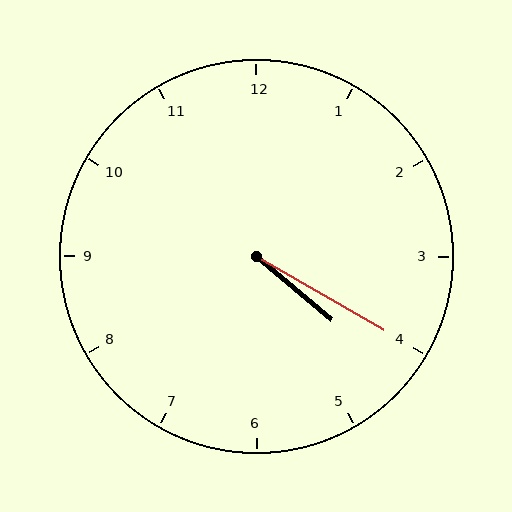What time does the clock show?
4:20.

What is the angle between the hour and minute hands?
Approximately 10 degrees.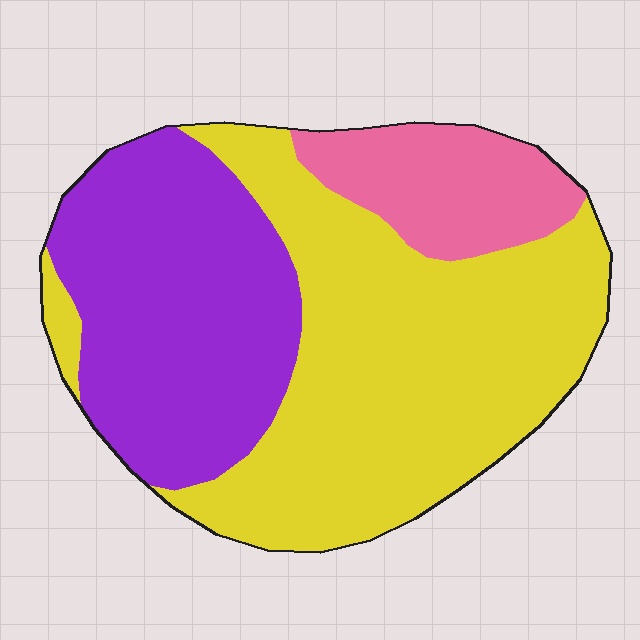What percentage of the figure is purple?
Purple covers 34% of the figure.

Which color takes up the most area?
Yellow, at roughly 50%.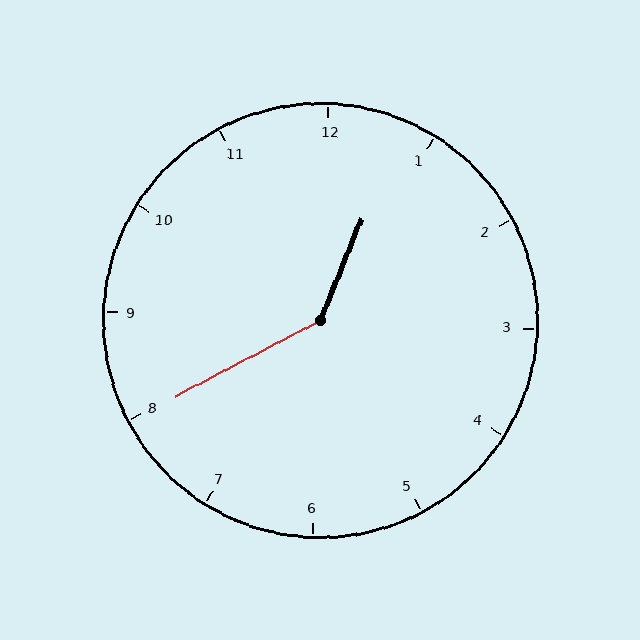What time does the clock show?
12:40.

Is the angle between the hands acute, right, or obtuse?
It is obtuse.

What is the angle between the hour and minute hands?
Approximately 140 degrees.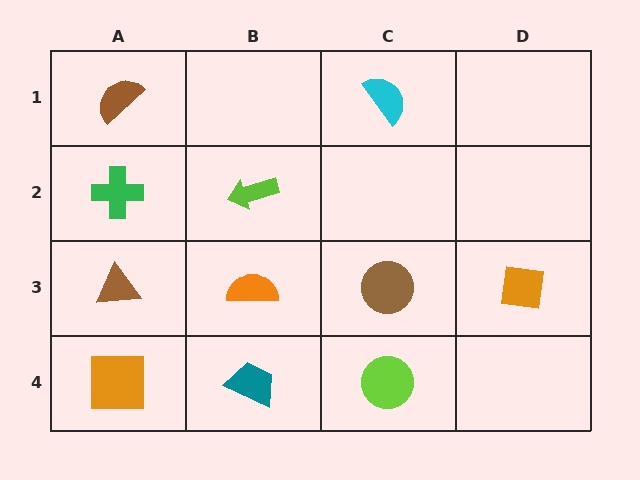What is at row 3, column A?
A brown triangle.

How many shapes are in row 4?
3 shapes.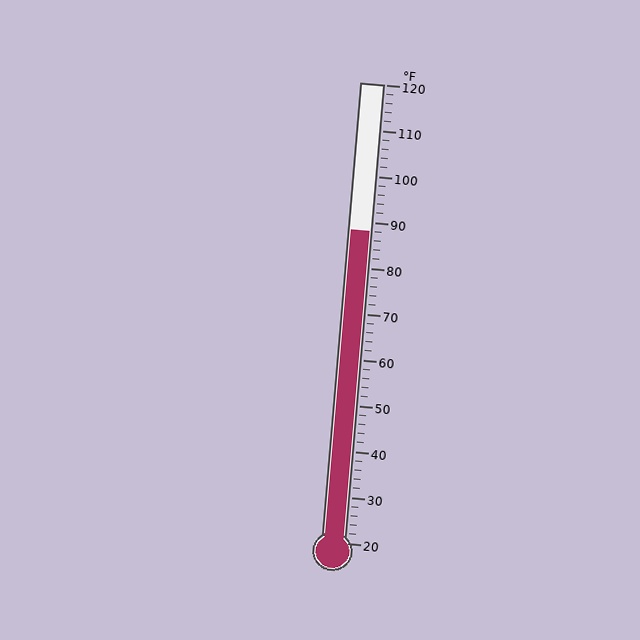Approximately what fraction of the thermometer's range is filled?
The thermometer is filled to approximately 70% of its range.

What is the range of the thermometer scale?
The thermometer scale ranges from 20°F to 120°F.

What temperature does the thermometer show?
The thermometer shows approximately 88°F.